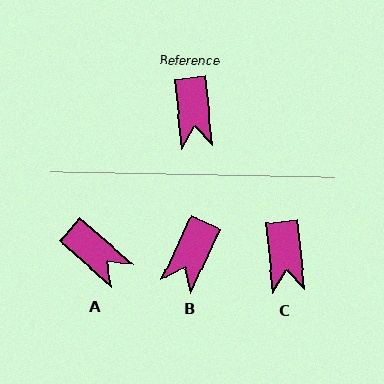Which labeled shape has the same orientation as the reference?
C.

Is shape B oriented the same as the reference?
No, it is off by about 31 degrees.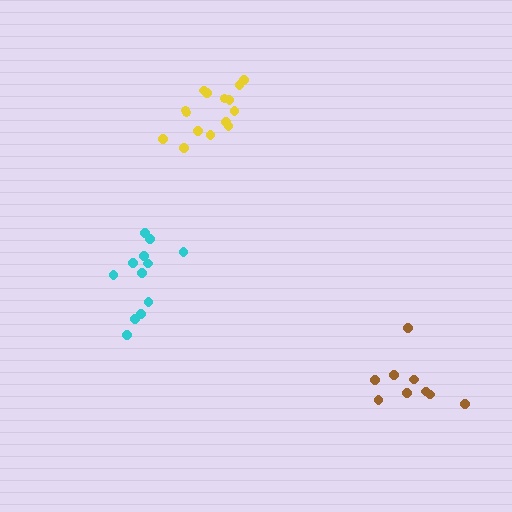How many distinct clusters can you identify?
There are 3 distinct clusters.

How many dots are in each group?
Group 1: 12 dots, Group 2: 15 dots, Group 3: 9 dots (36 total).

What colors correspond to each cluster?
The clusters are colored: cyan, yellow, brown.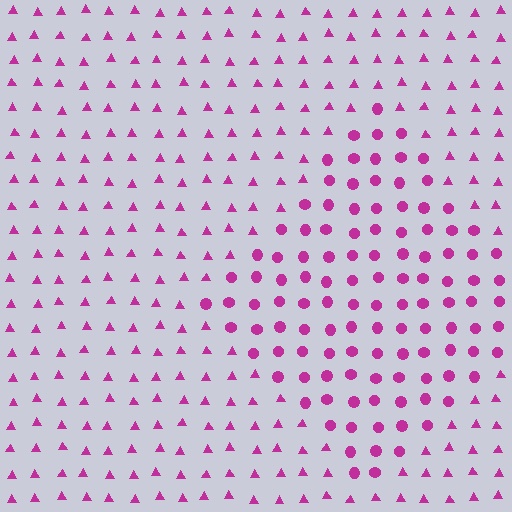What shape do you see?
I see a diamond.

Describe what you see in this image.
The image is filled with small magenta elements arranged in a uniform grid. A diamond-shaped region contains circles, while the surrounding area contains triangles. The boundary is defined purely by the change in element shape.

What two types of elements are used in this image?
The image uses circles inside the diamond region and triangles outside it.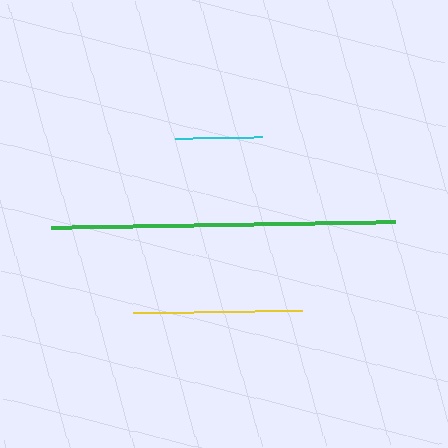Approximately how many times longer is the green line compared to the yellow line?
The green line is approximately 2.0 times the length of the yellow line.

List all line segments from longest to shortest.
From longest to shortest: green, yellow, cyan.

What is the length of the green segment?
The green segment is approximately 345 pixels long.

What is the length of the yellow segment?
The yellow segment is approximately 169 pixels long.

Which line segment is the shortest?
The cyan line is the shortest at approximately 87 pixels.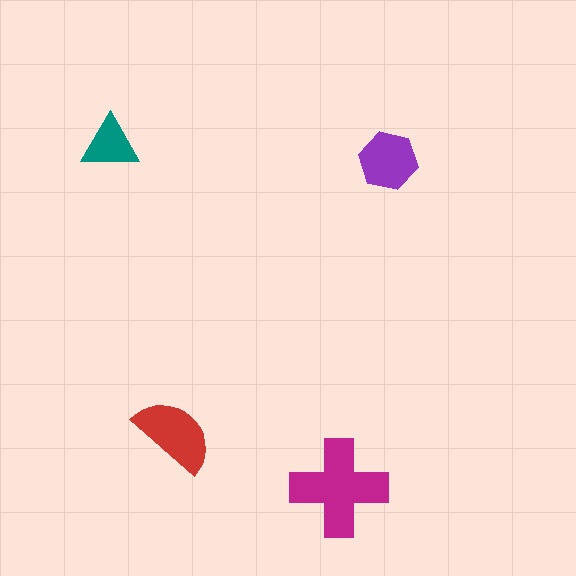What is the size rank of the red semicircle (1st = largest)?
2nd.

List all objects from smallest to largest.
The teal triangle, the purple hexagon, the red semicircle, the magenta cross.